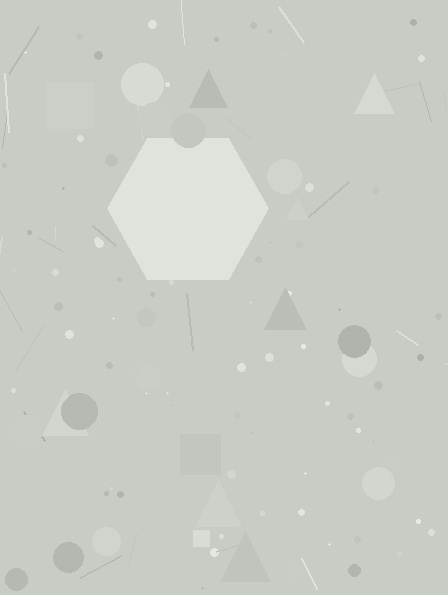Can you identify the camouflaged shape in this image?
The camouflaged shape is a hexagon.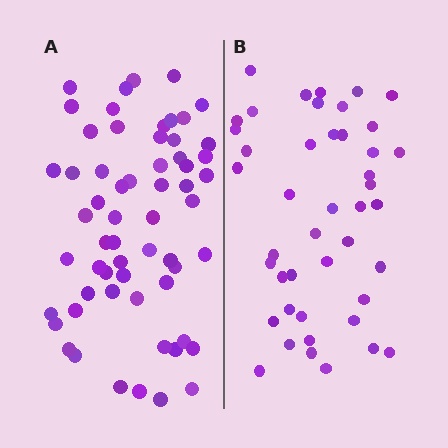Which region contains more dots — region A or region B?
Region A (the left region) has more dots.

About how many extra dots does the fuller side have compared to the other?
Region A has approximately 15 more dots than region B.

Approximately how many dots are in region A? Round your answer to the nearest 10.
About 60 dots.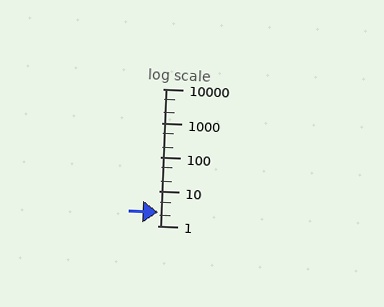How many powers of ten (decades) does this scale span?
The scale spans 4 decades, from 1 to 10000.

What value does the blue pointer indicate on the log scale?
The pointer indicates approximately 2.4.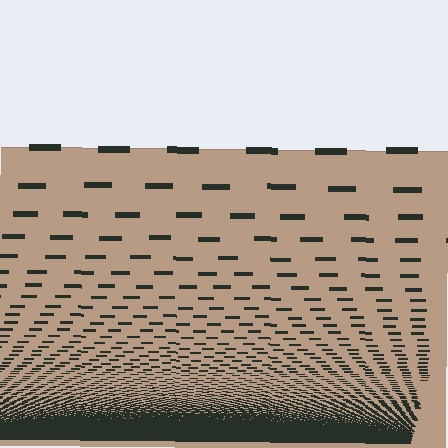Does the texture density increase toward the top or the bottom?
Density increases toward the bottom.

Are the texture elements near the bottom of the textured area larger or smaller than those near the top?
Smaller. The gradient is inverted — elements near the bottom are smaller and denser.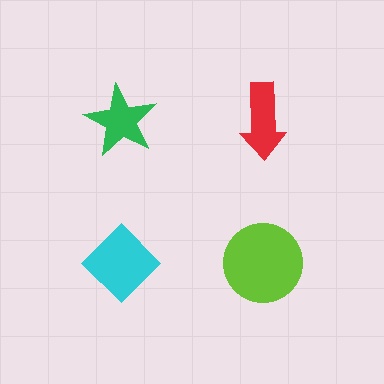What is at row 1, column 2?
A red arrow.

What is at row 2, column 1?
A cyan diamond.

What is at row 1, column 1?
A green star.